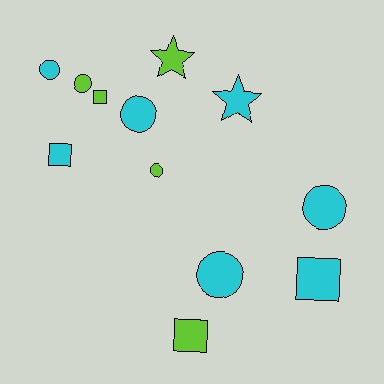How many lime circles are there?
There are 2 lime circles.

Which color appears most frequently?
Cyan, with 7 objects.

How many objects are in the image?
There are 12 objects.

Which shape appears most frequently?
Circle, with 6 objects.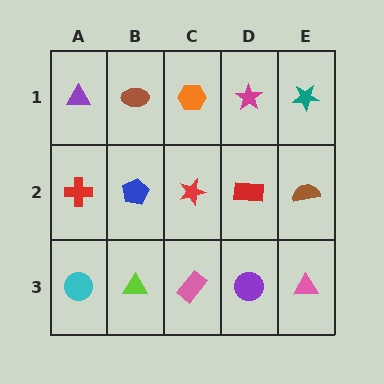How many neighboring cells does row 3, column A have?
2.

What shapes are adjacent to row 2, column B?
A brown ellipse (row 1, column B), a lime triangle (row 3, column B), a red cross (row 2, column A), a red star (row 2, column C).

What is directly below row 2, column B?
A lime triangle.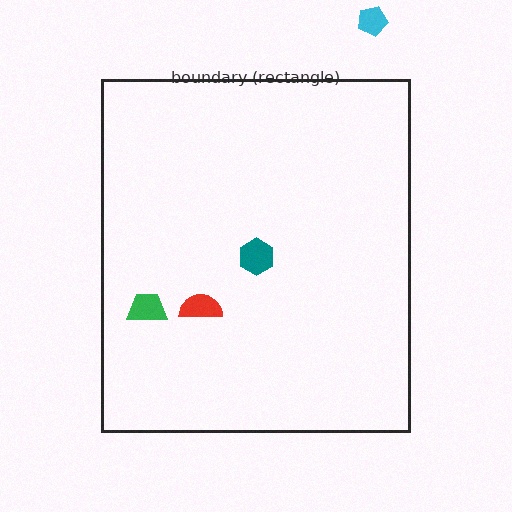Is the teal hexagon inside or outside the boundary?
Inside.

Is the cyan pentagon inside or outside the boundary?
Outside.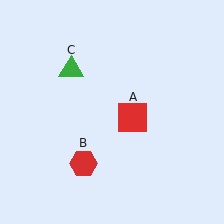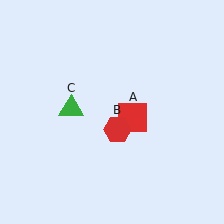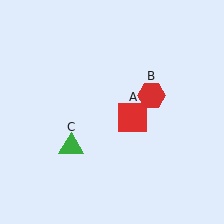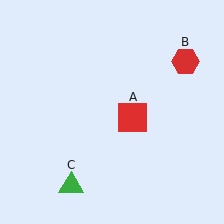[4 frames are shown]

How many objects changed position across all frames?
2 objects changed position: red hexagon (object B), green triangle (object C).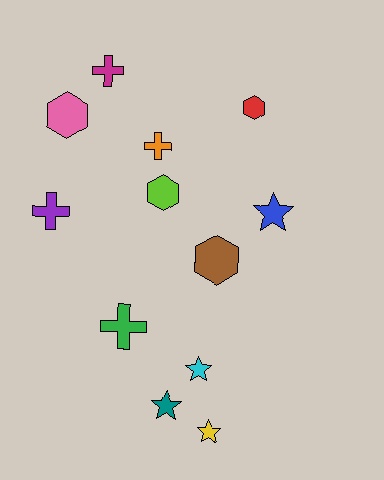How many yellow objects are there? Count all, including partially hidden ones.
There is 1 yellow object.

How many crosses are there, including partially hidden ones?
There are 4 crosses.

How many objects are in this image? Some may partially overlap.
There are 12 objects.